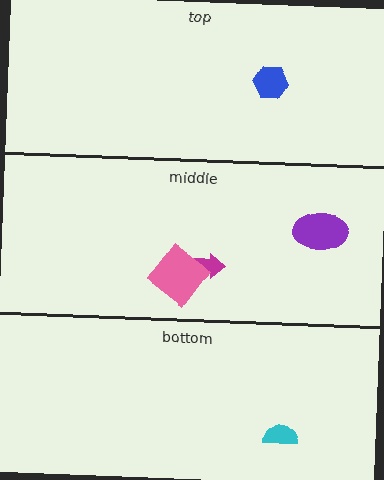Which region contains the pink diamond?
The middle region.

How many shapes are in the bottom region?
1.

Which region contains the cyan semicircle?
The bottom region.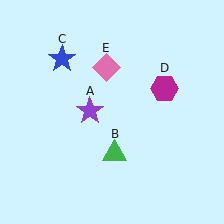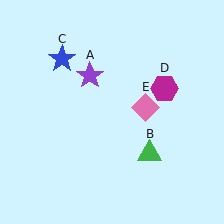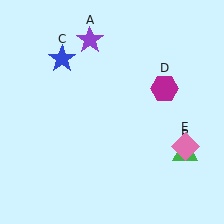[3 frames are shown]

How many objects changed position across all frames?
3 objects changed position: purple star (object A), green triangle (object B), pink diamond (object E).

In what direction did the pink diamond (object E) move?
The pink diamond (object E) moved down and to the right.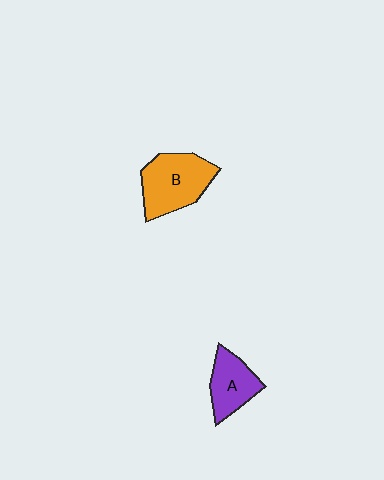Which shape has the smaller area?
Shape A (purple).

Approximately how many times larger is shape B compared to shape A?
Approximately 1.5 times.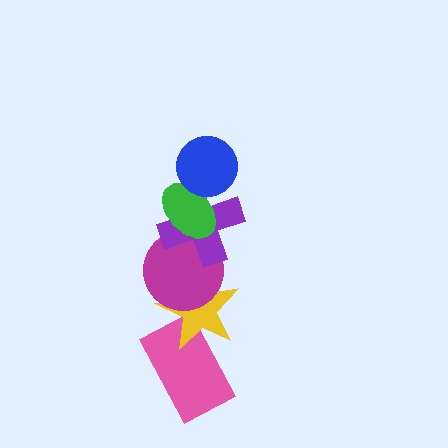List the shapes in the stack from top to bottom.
From top to bottom: the blue circle, the green ellipse, the purple cross, the magenta circle, the yellow star, the pink rectangle.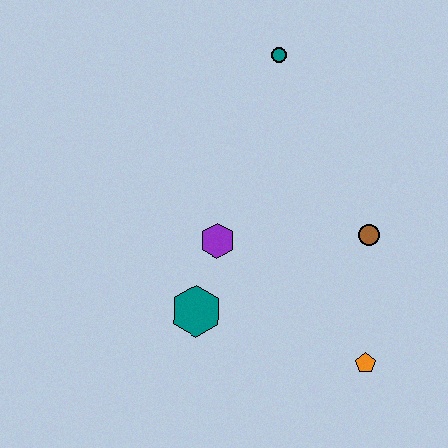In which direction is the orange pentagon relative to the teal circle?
The orange pentagon is below the teal circle.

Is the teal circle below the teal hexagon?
No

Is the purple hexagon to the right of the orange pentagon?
No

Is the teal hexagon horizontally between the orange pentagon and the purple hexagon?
No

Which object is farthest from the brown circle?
The teal circle is farthest from the brown circle.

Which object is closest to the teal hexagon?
The purple hexagon is closest to the teal hexagon.